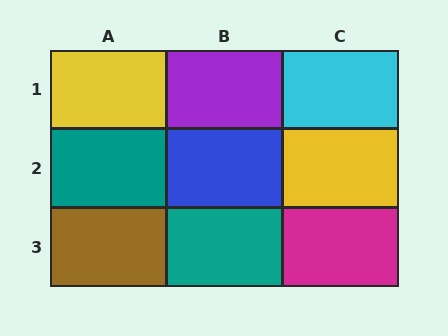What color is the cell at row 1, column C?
Cyan.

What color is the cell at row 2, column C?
Yellow.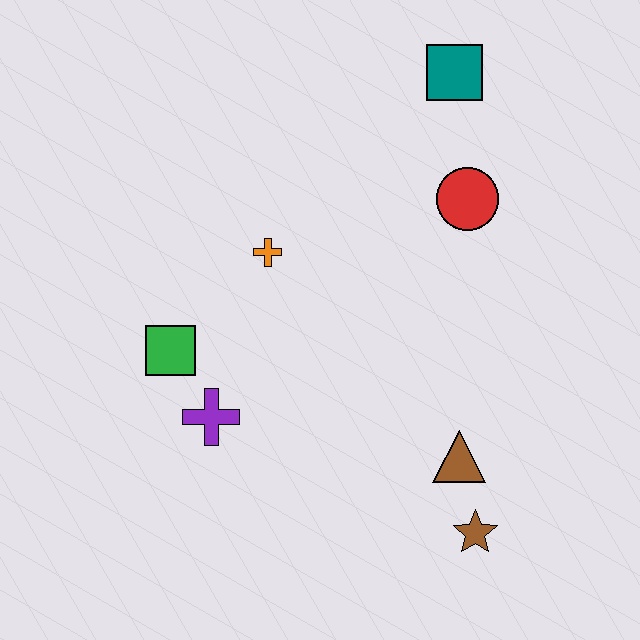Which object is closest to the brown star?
The brown triangle is closest to the brown star.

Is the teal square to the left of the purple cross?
No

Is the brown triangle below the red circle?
Yes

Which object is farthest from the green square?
The teal square is farthest from the green square.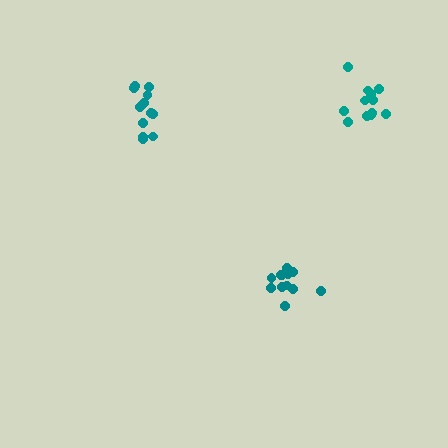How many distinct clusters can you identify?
There are 3 distinct clusters.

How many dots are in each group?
Group 1: 12 dots, Group 2: 12 dots, Group 3: 12 dots (36 total).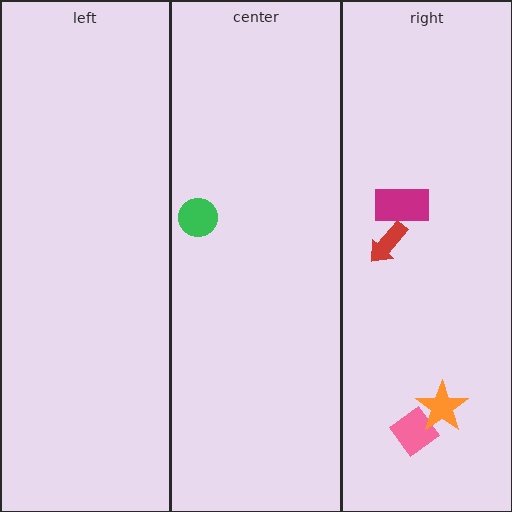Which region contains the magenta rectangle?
The right region.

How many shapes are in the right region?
4.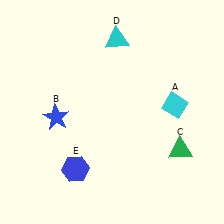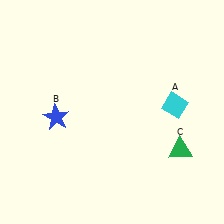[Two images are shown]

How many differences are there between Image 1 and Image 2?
There are 2 differences between the two images.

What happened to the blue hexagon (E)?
The blue hexagon (E) was removed in Image 2. It was in the bottom-left area of Image 1.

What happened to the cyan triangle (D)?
The cyan triangle (D) was removed in Image 2. It was in the top-right area of Image 1.